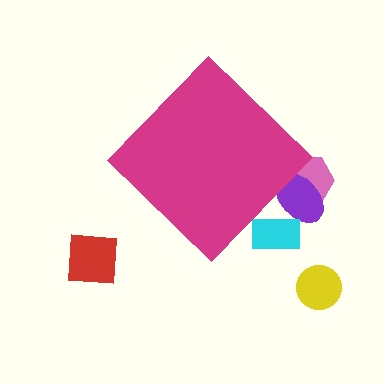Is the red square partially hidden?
No, the red square is fully visible.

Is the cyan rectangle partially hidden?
Yes, the cyan rectangle is partially hidden behind the magenta diamond.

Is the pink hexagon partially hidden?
Yes, the pink hexagon is partially hidden behind the magenta diamond.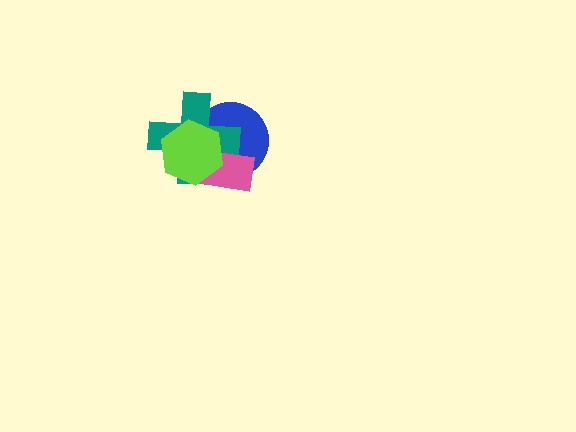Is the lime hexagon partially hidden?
No, no other shape covers it.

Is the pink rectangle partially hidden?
Yes, it is partially covered by another shape.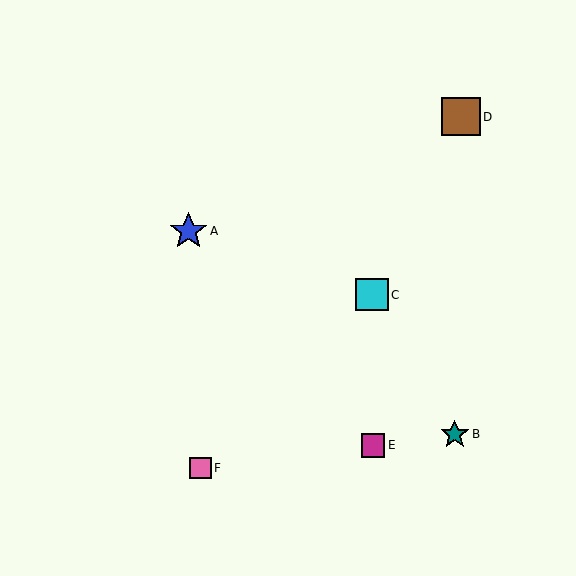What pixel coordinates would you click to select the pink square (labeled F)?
Click at (200, 468) to select the pink square F.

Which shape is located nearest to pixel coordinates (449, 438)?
The teal star (labeled B) at (455, 434) is nearest to that location.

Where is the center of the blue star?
The center of the blue star is at (188, 231).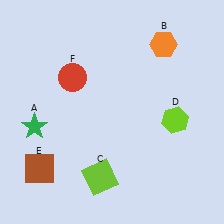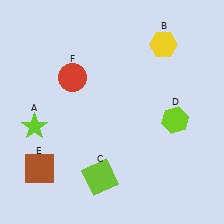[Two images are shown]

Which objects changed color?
A changed from green to lime. B changed from orange to yellow.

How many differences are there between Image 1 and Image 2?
There are 2 differences between the two images.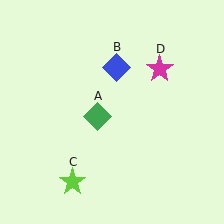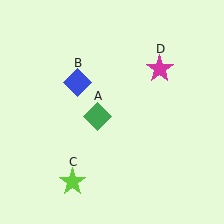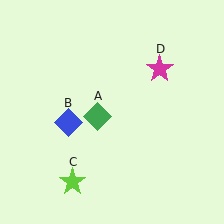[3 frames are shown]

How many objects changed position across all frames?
1 object changed position: blue diamond (object B).